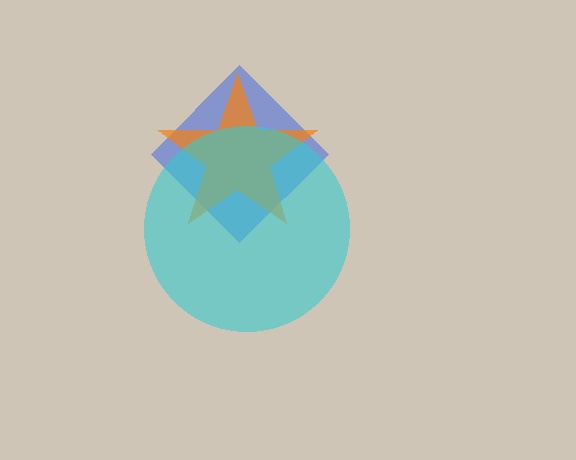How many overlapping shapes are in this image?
There are 3 overlapping shapes in the image.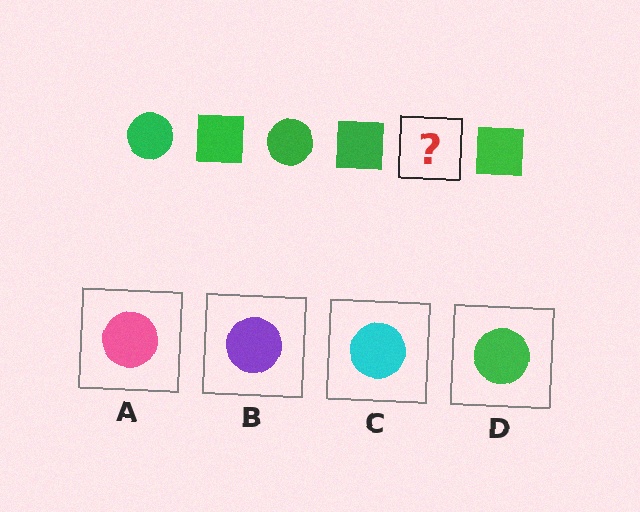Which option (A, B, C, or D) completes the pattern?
D.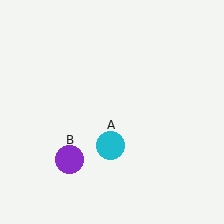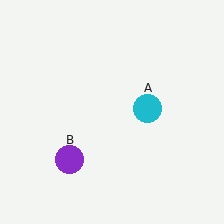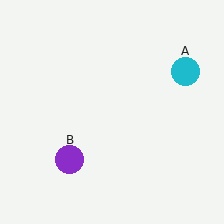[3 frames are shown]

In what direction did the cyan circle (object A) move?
The cyan circle (object A) moved up and to the right.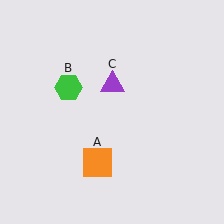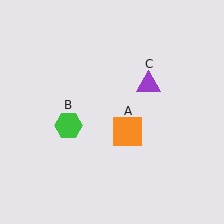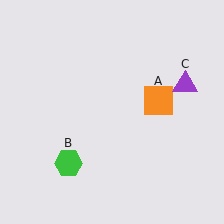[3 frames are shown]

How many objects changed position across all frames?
3 objects changed position: orange square (object A), green hexagon (object B), purple triangle (object C).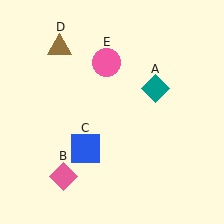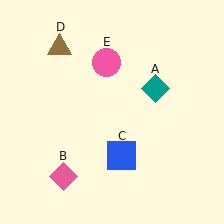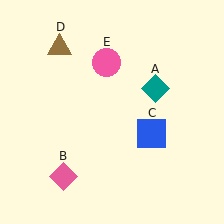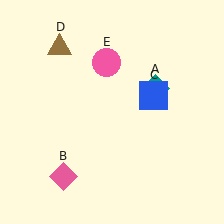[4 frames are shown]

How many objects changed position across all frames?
1 object changed position: blue square (object C).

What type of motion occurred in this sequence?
The blue square (object C) rotated counterclockwise around the center of the scene.